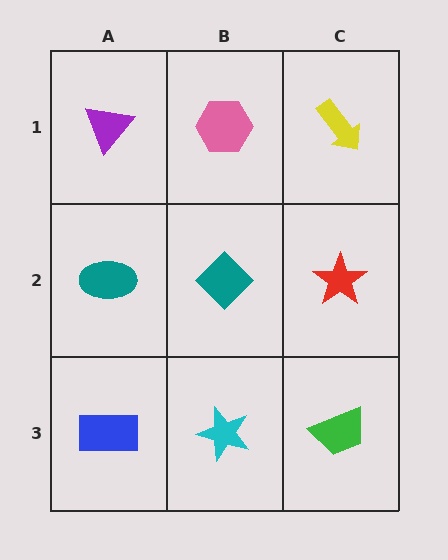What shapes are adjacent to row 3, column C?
A red star (row 2, column C), a cyan star (row 3, column B).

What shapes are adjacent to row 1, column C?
A red star (row 2, column C), a pink hexagon (row 1, column B).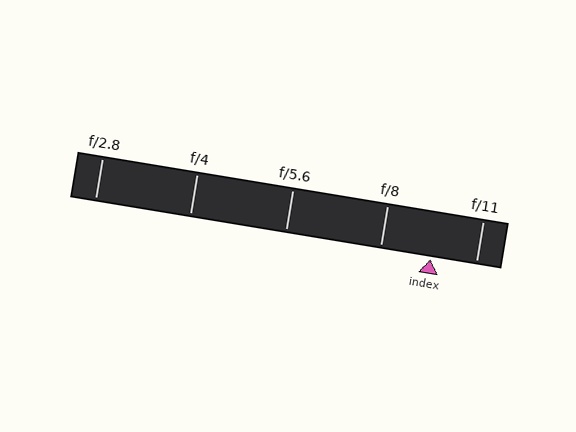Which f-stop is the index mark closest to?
The index mark is closest to f/11.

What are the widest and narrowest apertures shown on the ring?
The widest aperture shown is f/2.8 and the narrowest is f/11.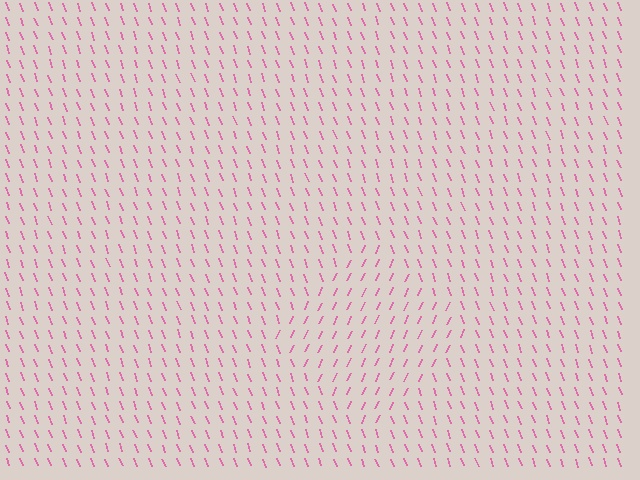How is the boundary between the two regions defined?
The boundary is defined purely by a change in line orientation (approximately 45 degrees difference). All lines are the same color and thickness.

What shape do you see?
I see a diamond.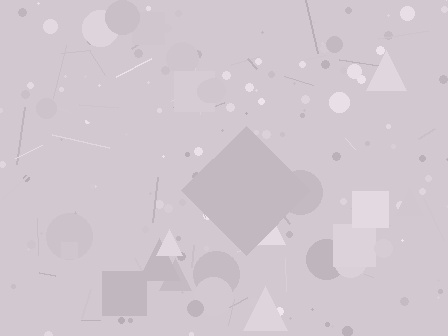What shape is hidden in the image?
A diamond is hidden in the image.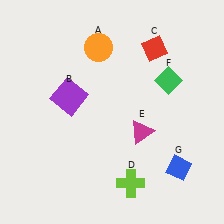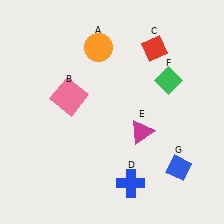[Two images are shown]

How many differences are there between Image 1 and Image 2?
There are 2 differences between the two images.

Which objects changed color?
B changed from purple to pink. D changed from lime to blue.